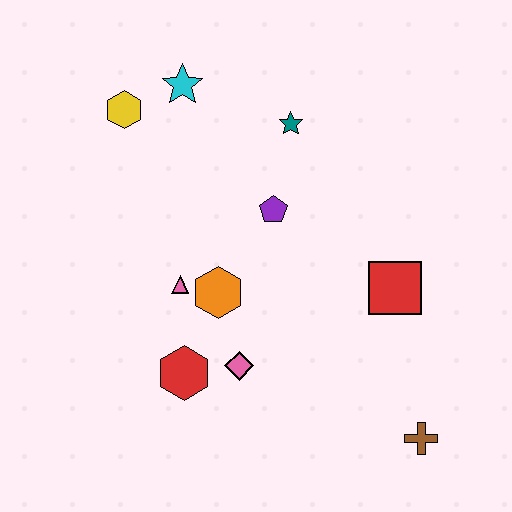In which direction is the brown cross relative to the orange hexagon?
The brown cross is to the right of the orange hexagon.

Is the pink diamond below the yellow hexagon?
Yes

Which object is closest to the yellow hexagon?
The cyan star is closest to the yellow hexagon.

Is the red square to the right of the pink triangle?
Yes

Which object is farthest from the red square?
The yellow hexagon is farthest from the red square.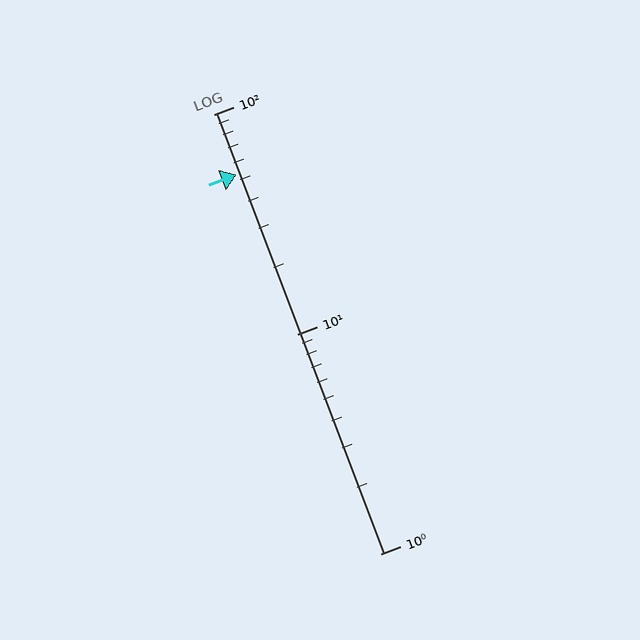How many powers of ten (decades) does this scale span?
The scale spans 2 decades, from 1 to 100.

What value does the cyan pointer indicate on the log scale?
The pointer indicates approximately 53.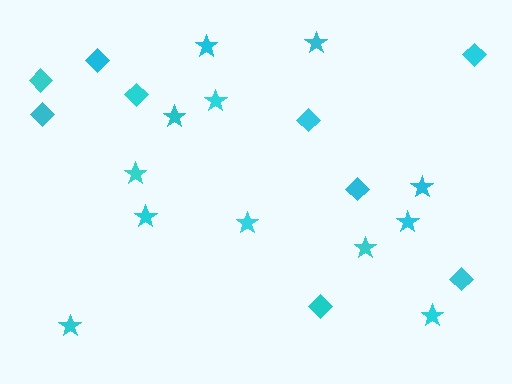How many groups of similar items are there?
There are 2 groups: one group of stars (12) and one group of diamonds (9).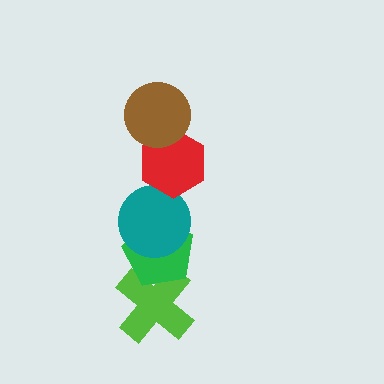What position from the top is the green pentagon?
The green pentagon is 4th from the top.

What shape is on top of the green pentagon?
The teal circle is on top of the green pentagon.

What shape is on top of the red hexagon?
The brown circle is on top of the red hexagon.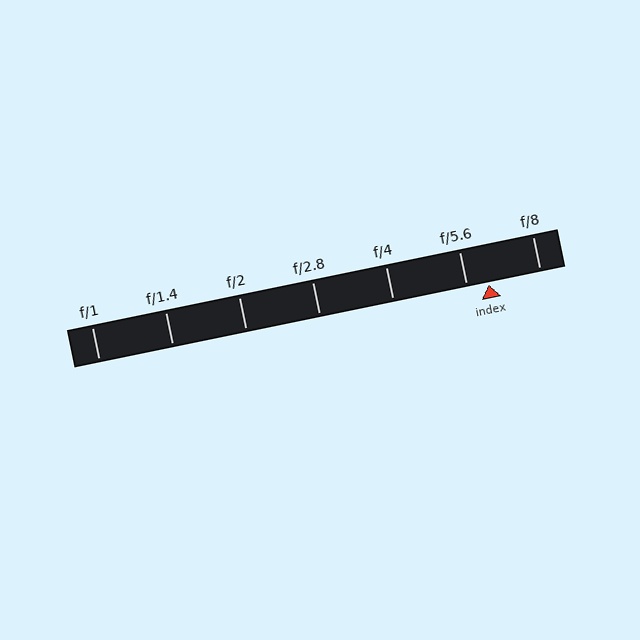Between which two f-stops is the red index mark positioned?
The index mark is between f/5.6 and f/8.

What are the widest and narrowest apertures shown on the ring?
The widest aperture shown is f/1 and the narrowest is f/8.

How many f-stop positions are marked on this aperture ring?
There are 7 f-stop positions marked.